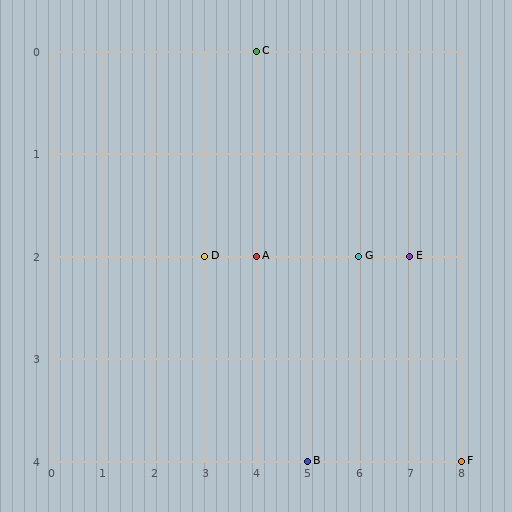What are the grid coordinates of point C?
Point C is at grid coordinates (4, 0).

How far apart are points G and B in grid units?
Points G and B are 1 column and 2 rows apart (about 2.2 grid units diagonally).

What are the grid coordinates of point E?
Point E is at grid coordinates (7, 2).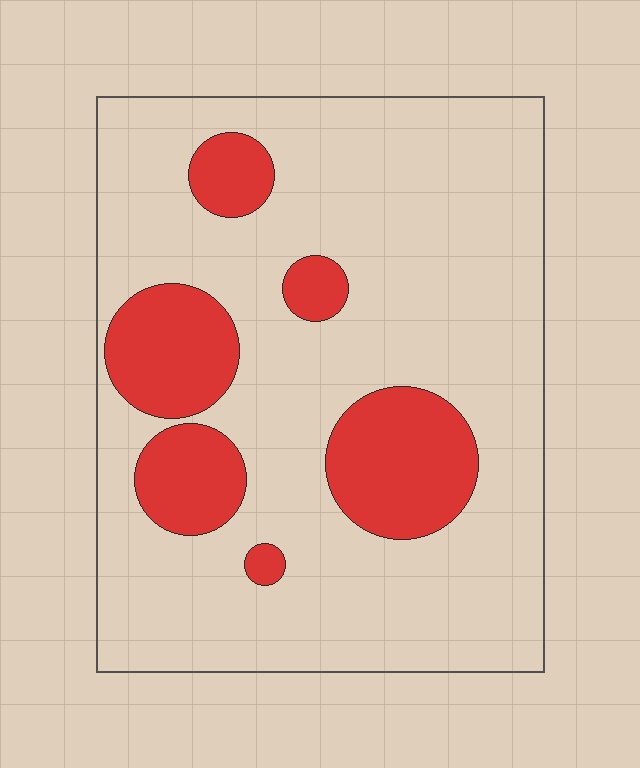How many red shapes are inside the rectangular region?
6.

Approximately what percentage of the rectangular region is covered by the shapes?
Approximately 20%.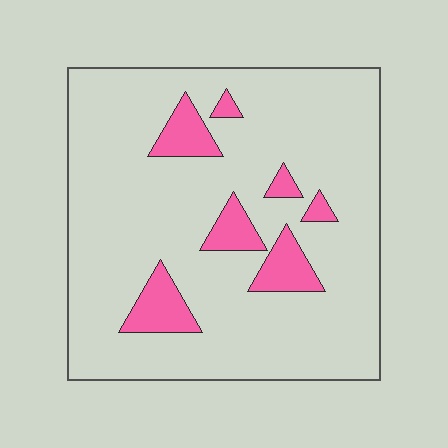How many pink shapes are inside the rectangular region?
7.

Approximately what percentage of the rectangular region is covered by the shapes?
Approximately 15%.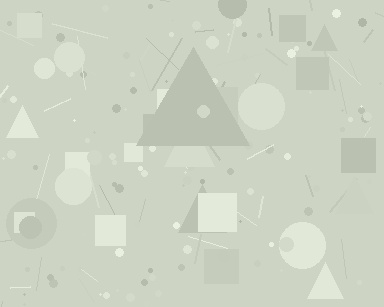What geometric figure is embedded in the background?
A triangle is embedded in the background.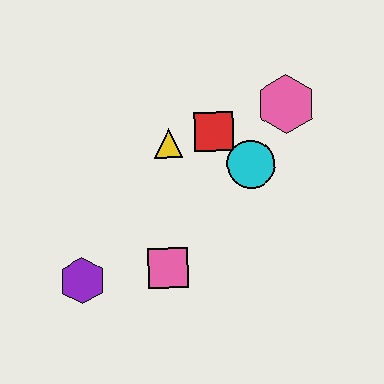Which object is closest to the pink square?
The purple hexagon is closest to the pink square.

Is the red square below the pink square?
No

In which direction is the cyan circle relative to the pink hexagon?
The cyan circle is below the pink hexagon.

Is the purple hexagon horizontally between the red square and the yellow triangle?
No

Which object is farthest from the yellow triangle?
The purple hexagon is farthest from the yellow triangle.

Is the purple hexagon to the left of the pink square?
Yes